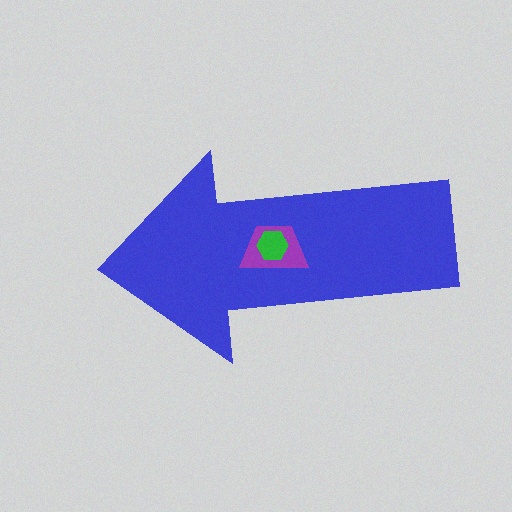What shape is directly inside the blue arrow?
The purple trapezoid.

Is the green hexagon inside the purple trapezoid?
Yes.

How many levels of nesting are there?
3.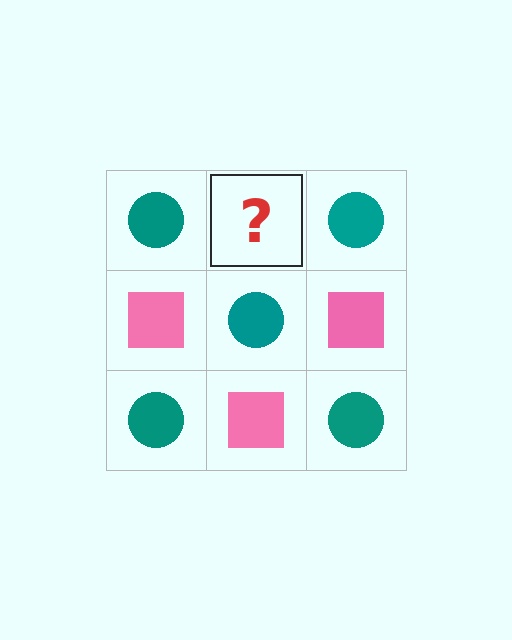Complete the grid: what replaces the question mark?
The question mark should be replaced with a pink square.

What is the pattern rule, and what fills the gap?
The rule is that it alternates teal circle and pink square in a checkerboard pattern. The gap should be filled with a pink square.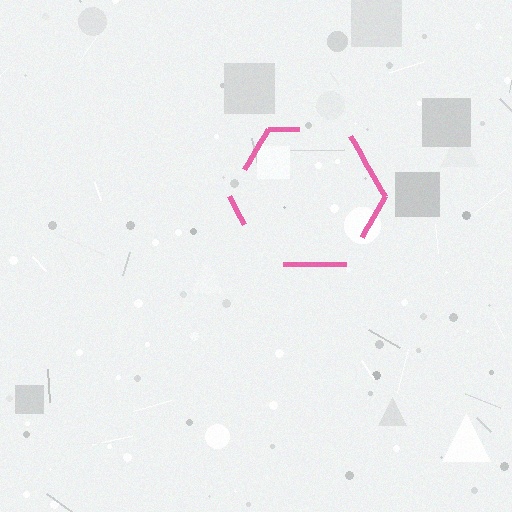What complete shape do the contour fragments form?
The contour fragments form a hexagon.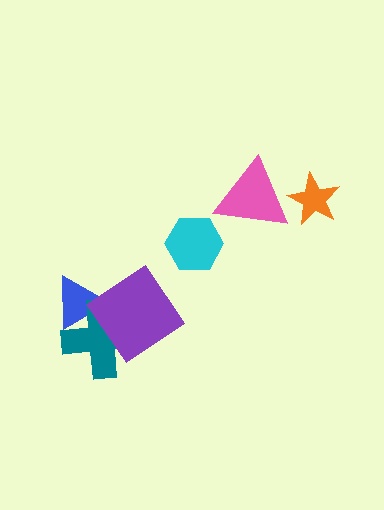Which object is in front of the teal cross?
The purple diamond is in front of the teal cross.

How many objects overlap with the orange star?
1 object overlaps with the orange star.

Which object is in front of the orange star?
The pink triangle is in front of the orange star.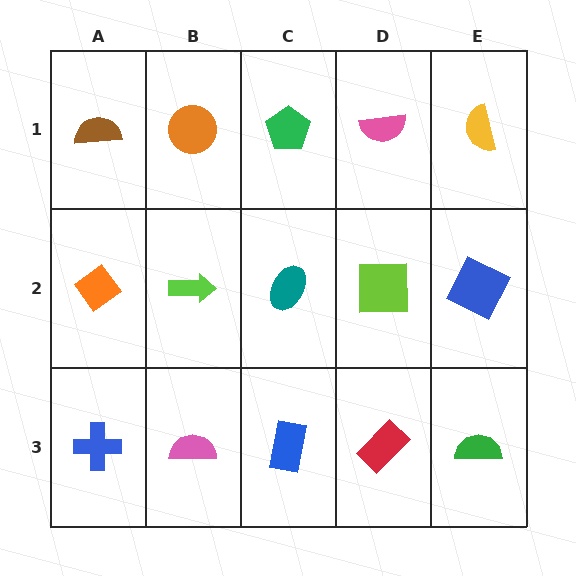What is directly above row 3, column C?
A teal ellipse.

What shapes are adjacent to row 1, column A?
An orange diamond (row 2, column A), an orange circle (row 1, column B).